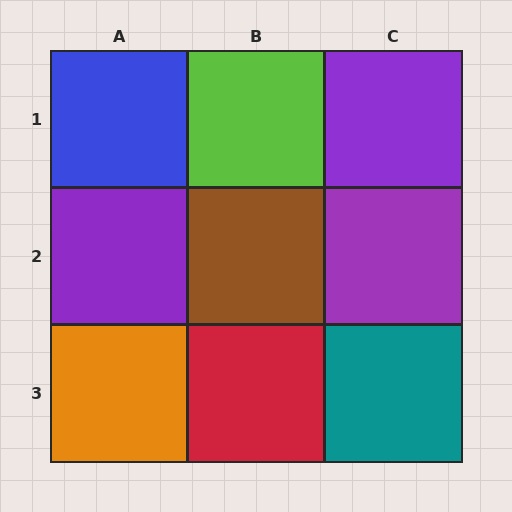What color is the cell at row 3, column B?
Red.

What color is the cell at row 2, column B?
Brown.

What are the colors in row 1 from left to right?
Blue, lime, purple.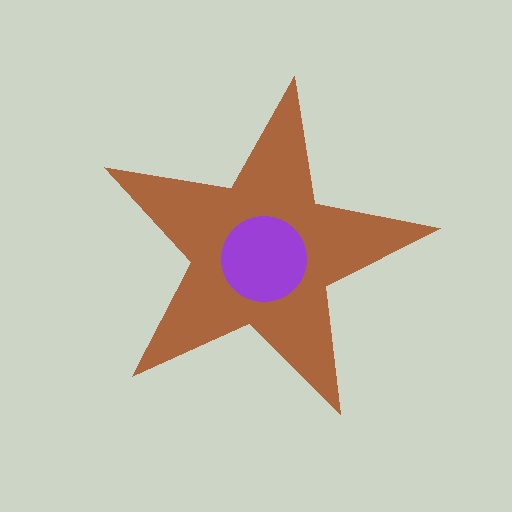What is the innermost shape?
The purple circle.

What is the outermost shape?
The brown star.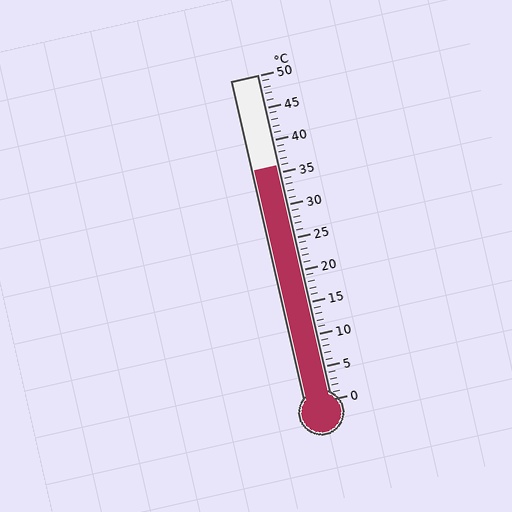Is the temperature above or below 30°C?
The temperature is above 30°C.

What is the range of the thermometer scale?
The thermometer scale ranges from 0°C to 50°C.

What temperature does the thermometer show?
The thermometer shows approximately 36°C.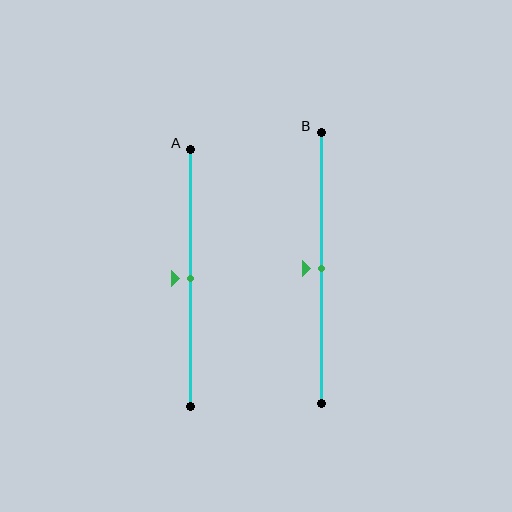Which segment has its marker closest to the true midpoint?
Segment A has its marker closest to the true midpoint.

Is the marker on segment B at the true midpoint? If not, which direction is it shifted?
Yes, the marker on segment B is at the true midpoint.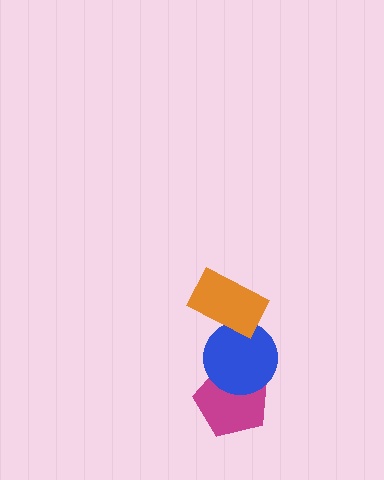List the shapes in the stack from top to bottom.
From top to bottom: the orange rectangle, the blue circle, the magenta pentagon.